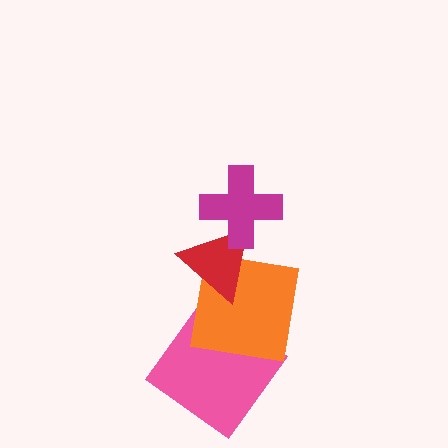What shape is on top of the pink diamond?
The orange square is on top of the pink diamond.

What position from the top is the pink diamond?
The pink diamond is 4th from the top.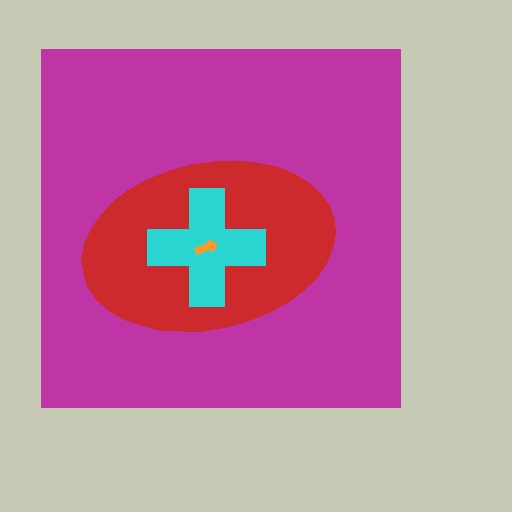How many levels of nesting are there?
4.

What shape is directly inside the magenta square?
The red ellipse.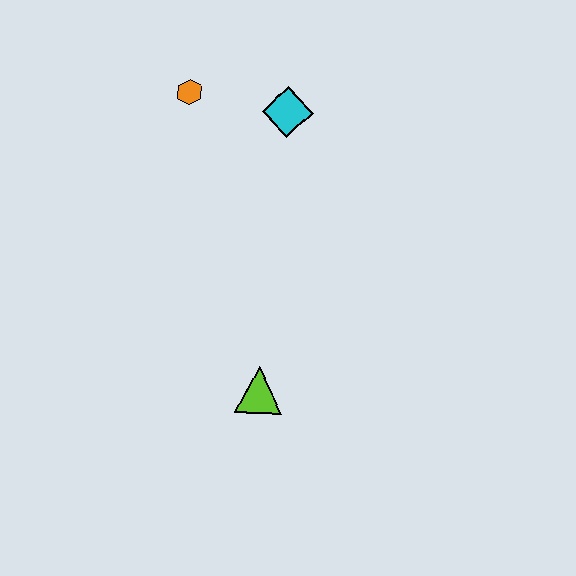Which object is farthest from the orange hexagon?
The lime triangle is farthest from the orange hexagon.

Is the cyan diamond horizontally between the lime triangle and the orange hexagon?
No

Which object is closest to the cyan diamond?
The orange hexagon is closest to the cyan diamond.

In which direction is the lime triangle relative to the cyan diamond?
The lime triangle is below the cyan diamond.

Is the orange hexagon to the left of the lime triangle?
Yes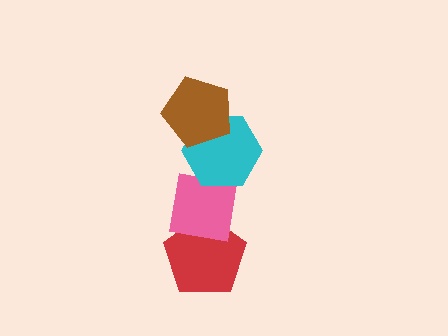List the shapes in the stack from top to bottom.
From top to bottom: the brown pentagon, the cyan hexagon, the pink square, the red pentagon.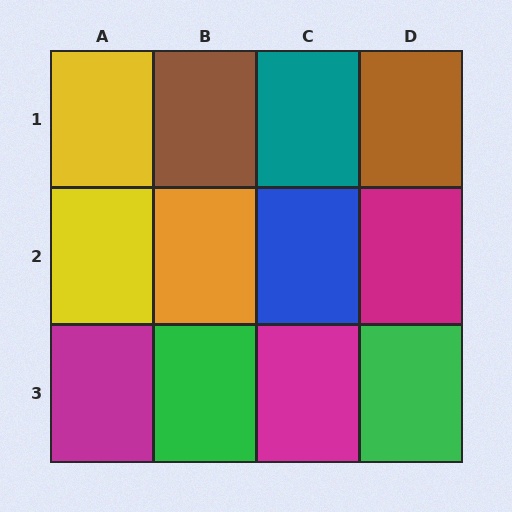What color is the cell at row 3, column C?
Magenta.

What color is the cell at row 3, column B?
Green.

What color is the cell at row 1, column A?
Yellow.